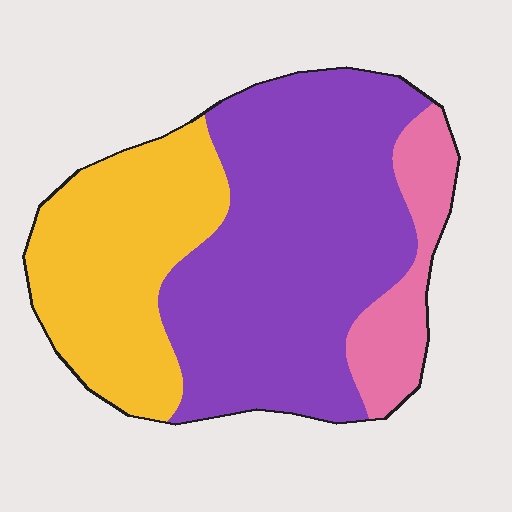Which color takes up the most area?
Purple, at roughly 55%.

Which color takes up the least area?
Pink, at roughly 15%.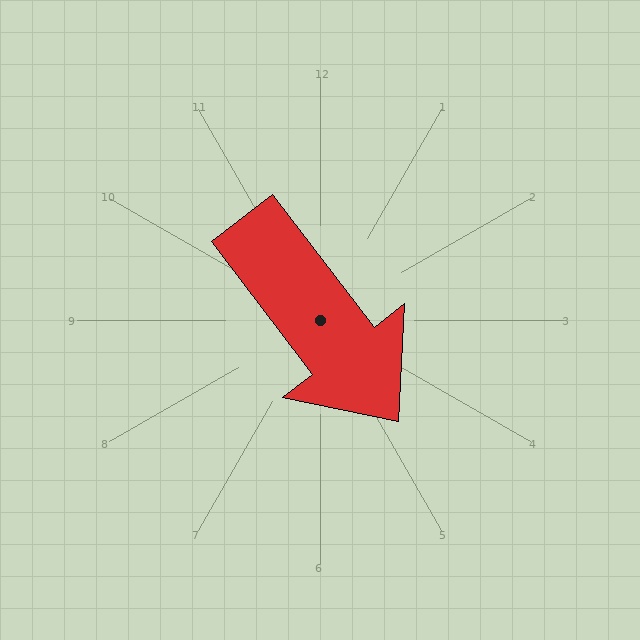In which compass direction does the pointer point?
Southeast.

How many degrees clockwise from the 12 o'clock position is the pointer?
Approximately 142 degrees.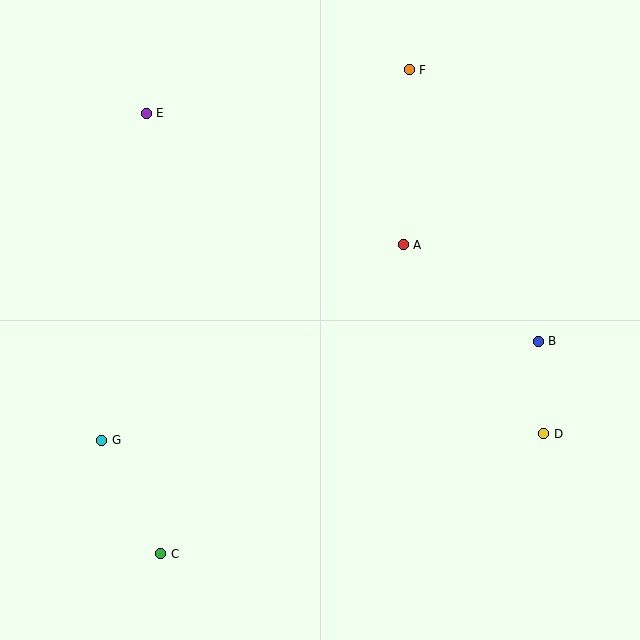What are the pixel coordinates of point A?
Point A is at (403, 245).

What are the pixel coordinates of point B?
Point B is at (538, 341).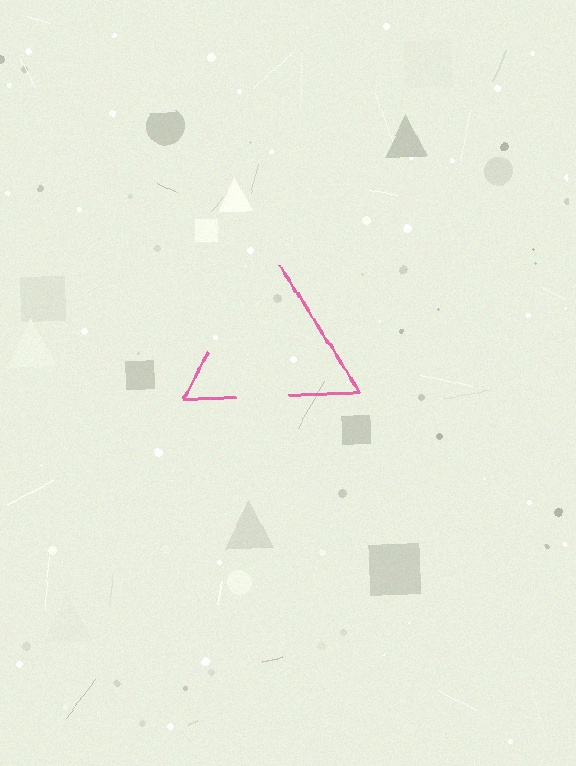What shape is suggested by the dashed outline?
The dashed outline suggests a triangle.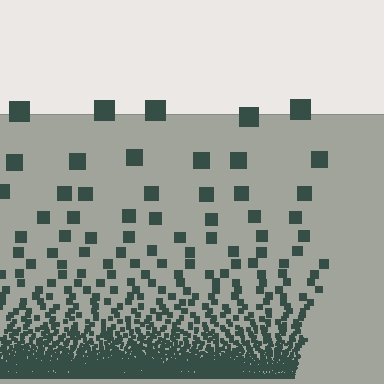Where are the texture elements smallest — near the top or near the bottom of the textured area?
Near the bottom.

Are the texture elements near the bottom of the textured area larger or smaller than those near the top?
Smaller. The gradient is inverted — elements near the bottom are smaller and denser.